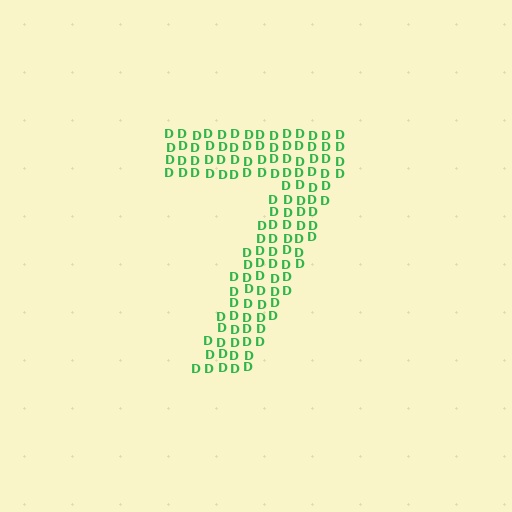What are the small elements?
The small elements are letter D's.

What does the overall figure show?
The overall figure shows the digit 7.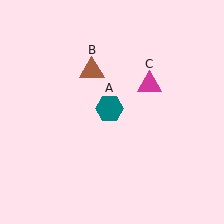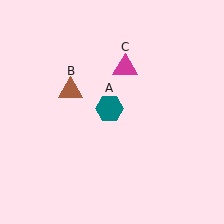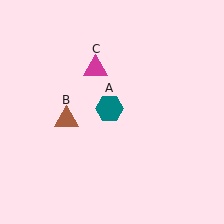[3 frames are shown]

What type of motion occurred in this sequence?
The brown triangle (object B), magenta triangle (object C) rotated counterclockwise around the center of the scene.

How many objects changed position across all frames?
2 objects changed position: brown triangle (object B), magenta triangle (object C).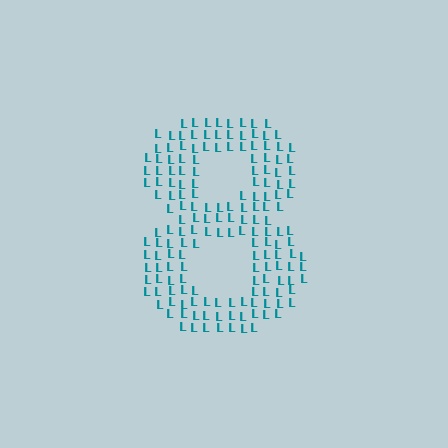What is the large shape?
The large shape is the digit 8.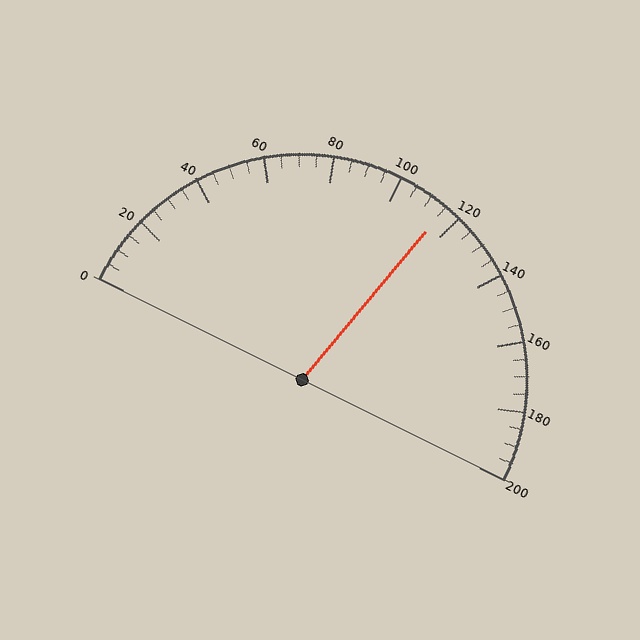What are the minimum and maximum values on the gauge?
The gauge ranges from 0 to 200.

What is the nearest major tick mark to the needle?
The nearest major tick mark is 120.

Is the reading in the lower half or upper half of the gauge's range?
The reading is in the upper half of the range (0 to 200).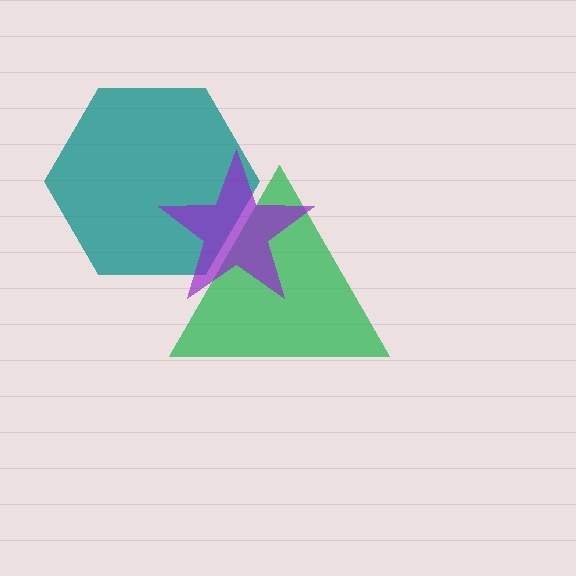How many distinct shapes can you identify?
There are 3 distinct shapes: a teal hexagon, a green triangle, a purple star.